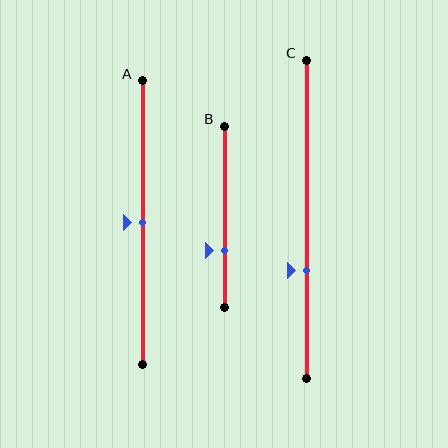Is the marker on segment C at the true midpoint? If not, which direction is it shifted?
No, the marker on segment C is shifted downward by about 16% of the segment length.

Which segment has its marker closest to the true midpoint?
Segment A has its marker closest to the true midpoint.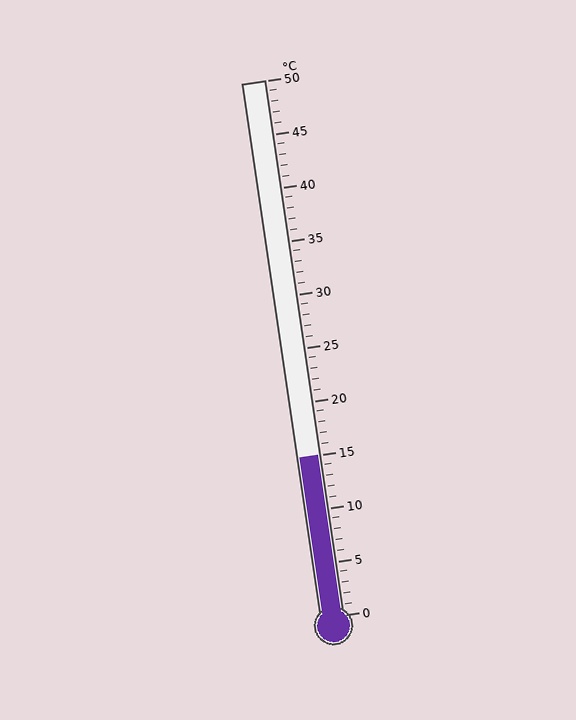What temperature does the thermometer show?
The thermometer shows approximately 15°C.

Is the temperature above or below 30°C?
The temperature is below 30°C.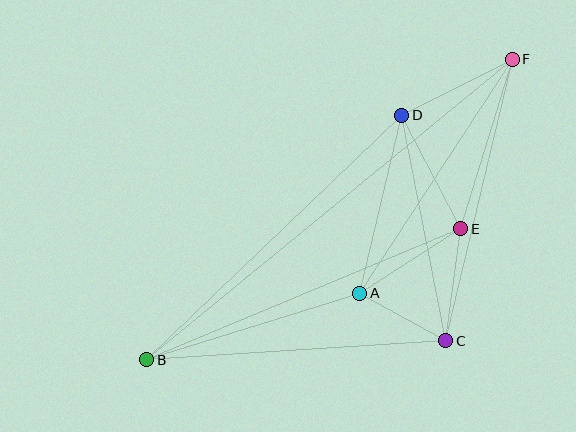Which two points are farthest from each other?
Points B and F are farthest from each other.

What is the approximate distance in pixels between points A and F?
The distance between A and F is approximately 280 pixels.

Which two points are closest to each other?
Points A and C are closest to each other.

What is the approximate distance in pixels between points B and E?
The distance between B and E is approximately 340 pixels.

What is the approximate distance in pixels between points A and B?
The distance between A and B is approximately 223 pixels.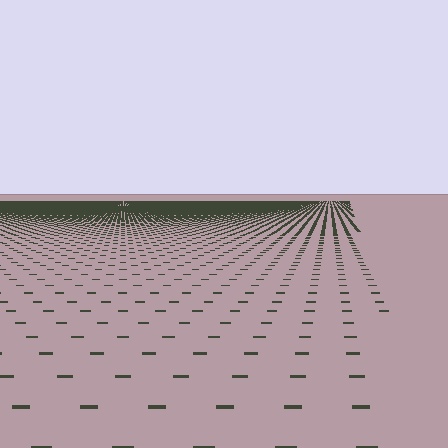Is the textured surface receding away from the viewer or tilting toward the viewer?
The surface is receding away from the viewer. Texture elements get smaller and denser toward the top.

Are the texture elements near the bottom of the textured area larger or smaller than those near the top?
Larger. Near the bottom, elements are closer to the viewer and appear at a bigger on-screen size.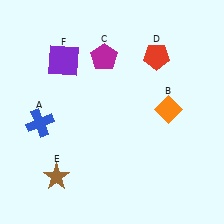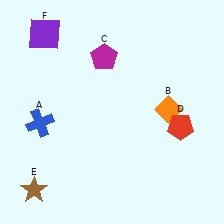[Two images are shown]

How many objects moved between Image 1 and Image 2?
3 objects moved between the two images.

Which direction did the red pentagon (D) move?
The red pentagon (D) moved down.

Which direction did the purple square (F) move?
The purple square (F) moved up.